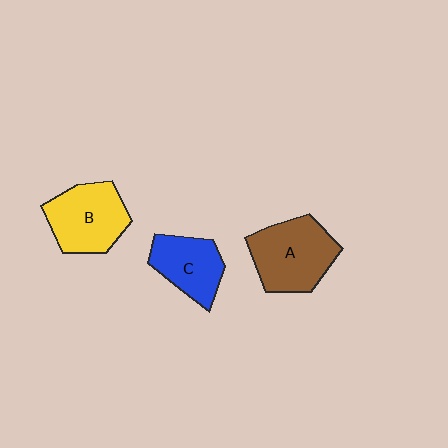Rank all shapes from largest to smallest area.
From largest to smallest: A (brown), B (yellow), C (blue).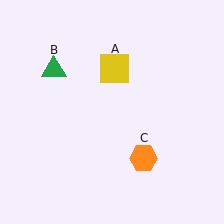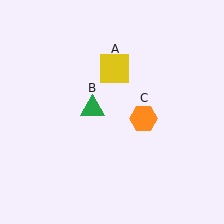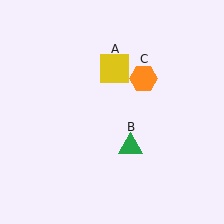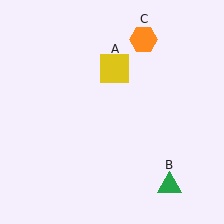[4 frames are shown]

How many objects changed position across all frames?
2 objects changed position: green triangle (object B), orange hexagon (object C).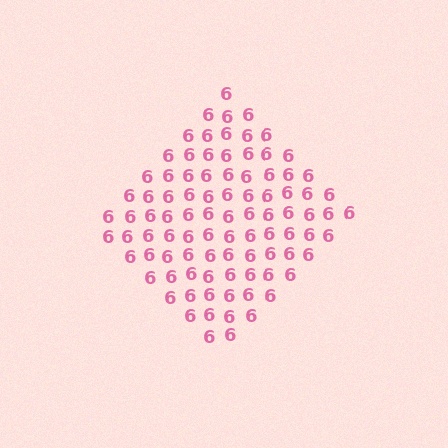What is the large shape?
The large shape is a diamond.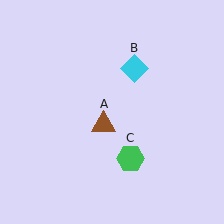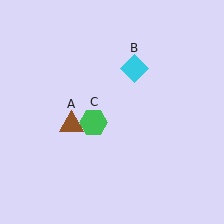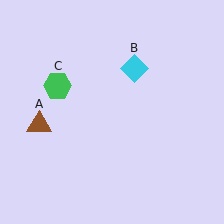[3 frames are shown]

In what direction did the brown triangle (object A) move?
The brown triangle (object A) moved left.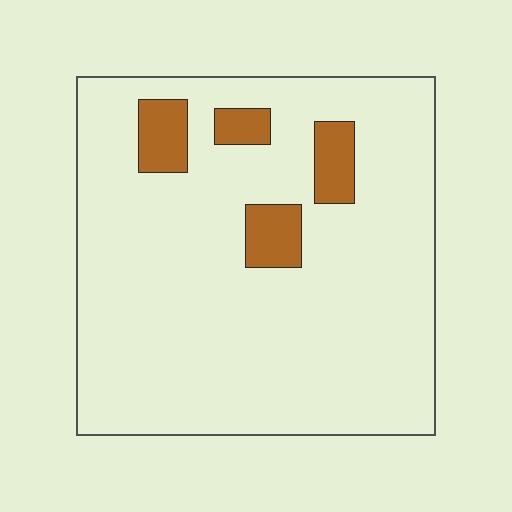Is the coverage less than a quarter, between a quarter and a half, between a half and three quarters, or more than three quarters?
Less than a quarter.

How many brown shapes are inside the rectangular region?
4.